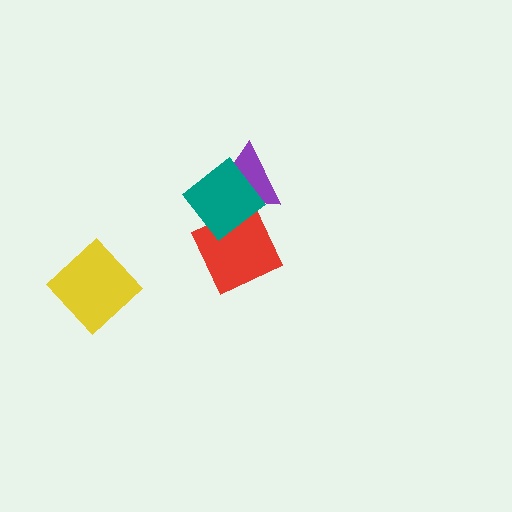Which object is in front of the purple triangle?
The teal diamond is in front of the purple triangle.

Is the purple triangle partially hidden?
Yes, it is partially covered by another shape.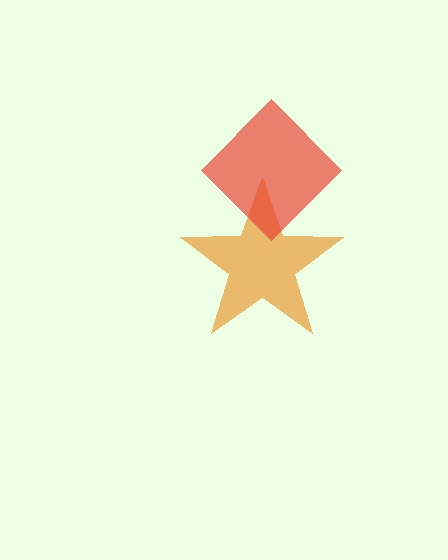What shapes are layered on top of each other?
The layered shapes are: an orange star, a red diamond.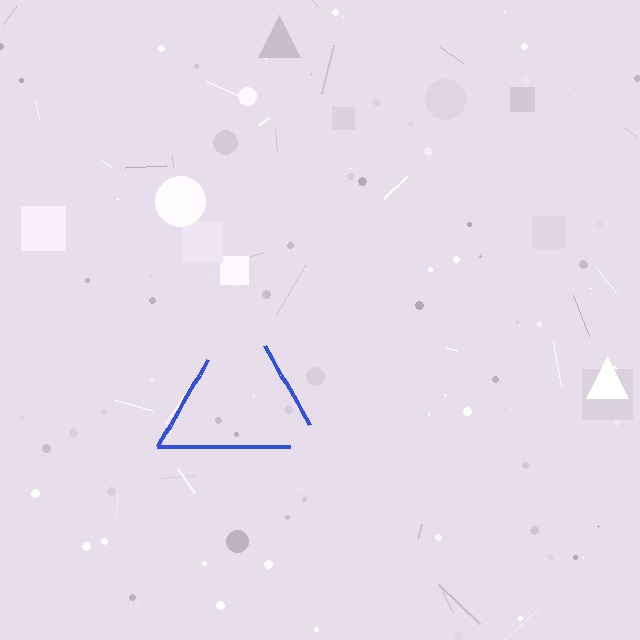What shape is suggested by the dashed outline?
The dashed outline suggests a triangle.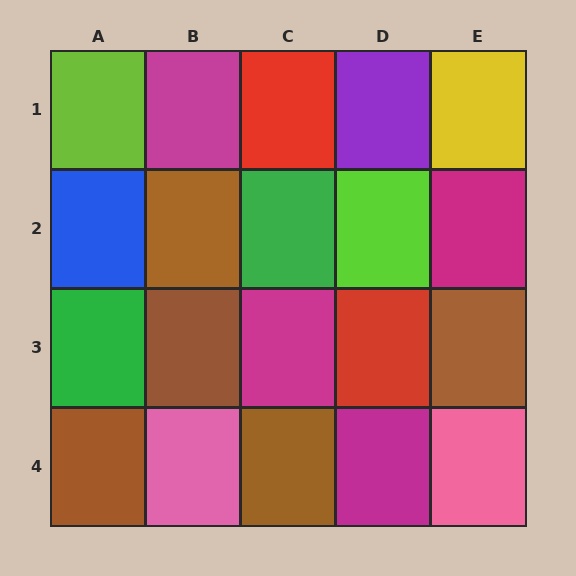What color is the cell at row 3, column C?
Magenta.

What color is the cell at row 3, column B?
Brown.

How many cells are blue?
1 cell is blue.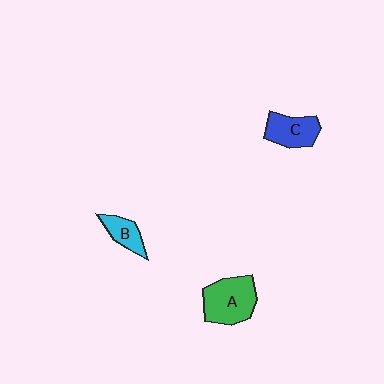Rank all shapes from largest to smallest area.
From largest to smallest: A (green), C (blue), B (cyan).